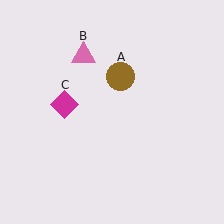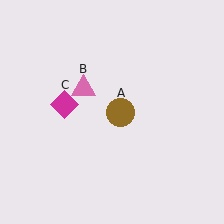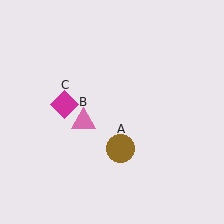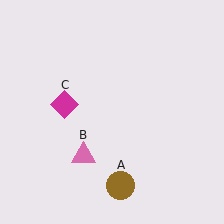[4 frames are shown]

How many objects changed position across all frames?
2 objects changed position: brown circle (object A), pink triangle (object B).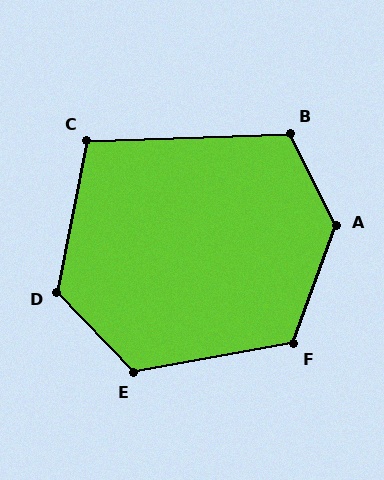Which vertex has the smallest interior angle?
C, at approximately 103 degrees.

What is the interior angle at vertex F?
Approximately 120 degrees (obtuse).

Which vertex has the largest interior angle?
A, at approximately 133 degrees.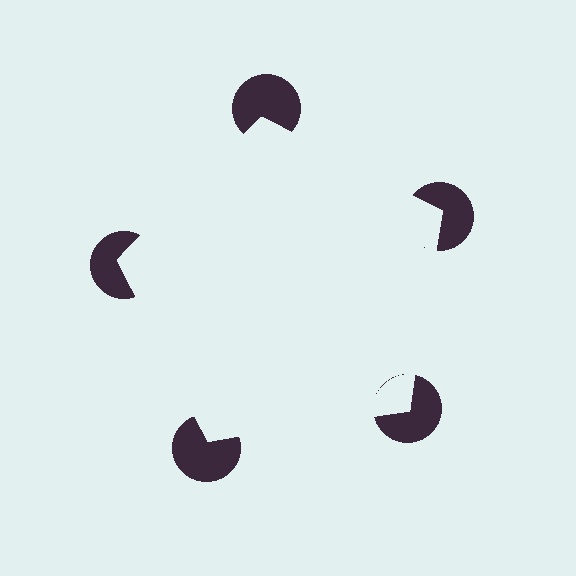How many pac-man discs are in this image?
There are 5 — one at each vertex of the illusory pentagon.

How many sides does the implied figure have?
5 sides.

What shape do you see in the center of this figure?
An illusory pentagon — its edges are inferred from the aligned wedge cuts in the pac-man discs, not physically drawn.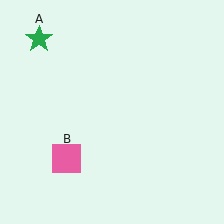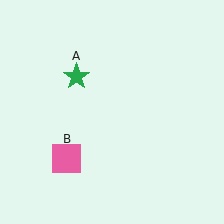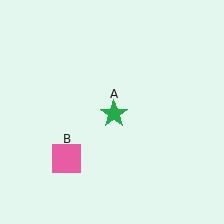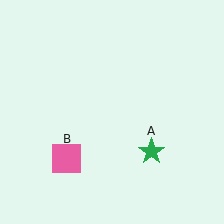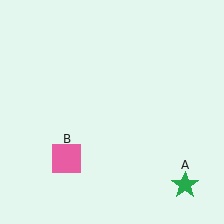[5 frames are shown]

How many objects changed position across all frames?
1 object changed position: green star (object A).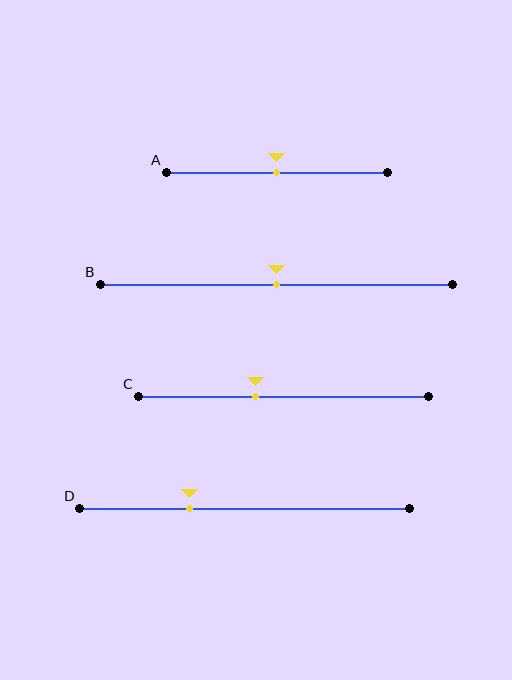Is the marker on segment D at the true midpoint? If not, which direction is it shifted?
No, the marker on segment D is shifted to the left by about 17% of the segment length.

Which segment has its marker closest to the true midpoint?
Segment A has its marker closest to the true midpoint.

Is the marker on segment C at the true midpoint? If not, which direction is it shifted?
No, the marker on segment C is shifted to the left by about 10% of the segment length.